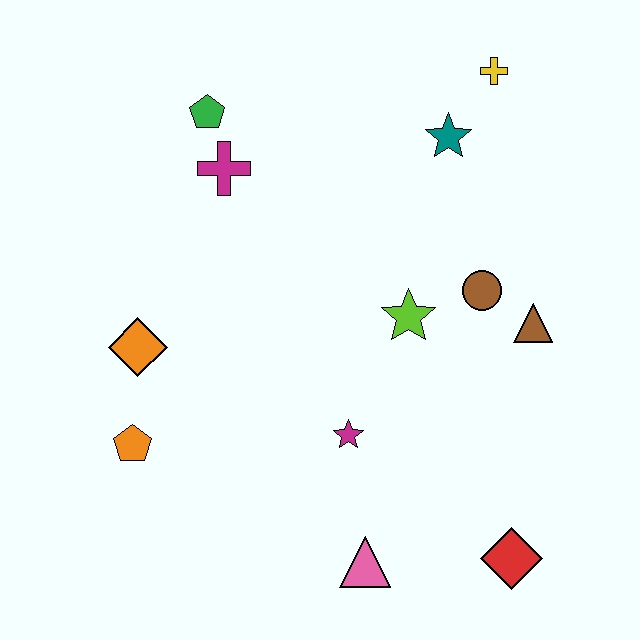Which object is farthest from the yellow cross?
The orange pentagon is farthest from the yellow cross.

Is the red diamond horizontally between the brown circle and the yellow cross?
No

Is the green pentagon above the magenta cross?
Yes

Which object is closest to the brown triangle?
The brown circle is closest to the brown triangle.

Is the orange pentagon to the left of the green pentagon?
Yes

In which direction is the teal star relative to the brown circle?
The teal star is above the brown circle.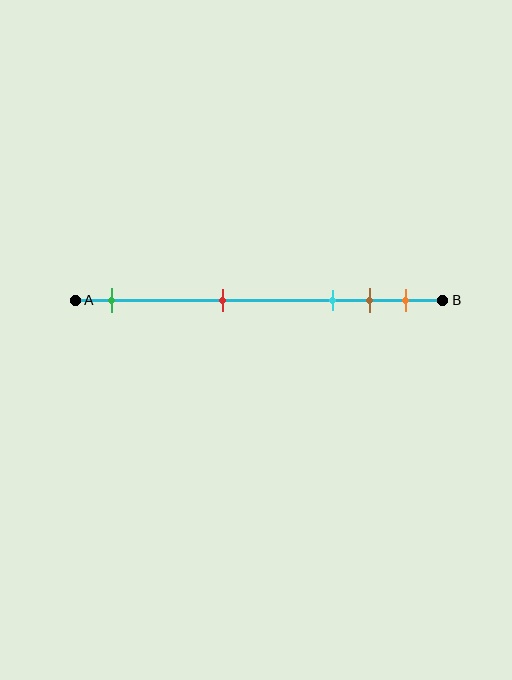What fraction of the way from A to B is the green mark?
The green mark is approximately 10% (0.1) of the way from A to B.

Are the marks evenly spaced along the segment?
No, the marks are not evenly spaced.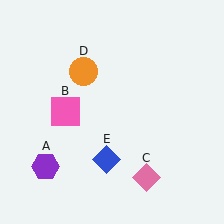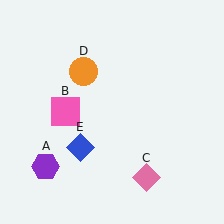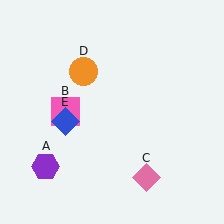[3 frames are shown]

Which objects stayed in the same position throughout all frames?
Purple hexagon (object A) and pink square (object B) and pink diamond (object C) and orange circle (object D) remained stationary.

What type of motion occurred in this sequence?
The blue diamond (object E) rotated clockwise around the center of the scene.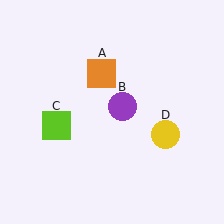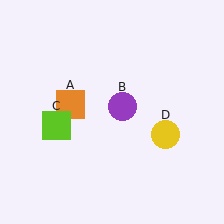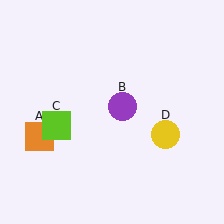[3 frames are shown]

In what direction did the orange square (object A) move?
The orange square (object A) moved down and to the left.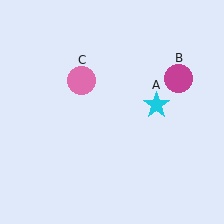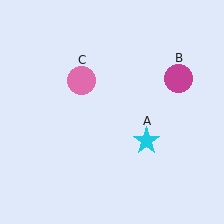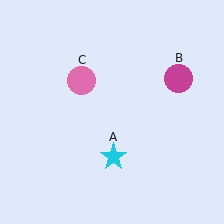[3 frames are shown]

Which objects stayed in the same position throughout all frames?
Magenta circle (object B) and pink circle (object C) remained stationary.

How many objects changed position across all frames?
1 object changed position: cyan star (object A).